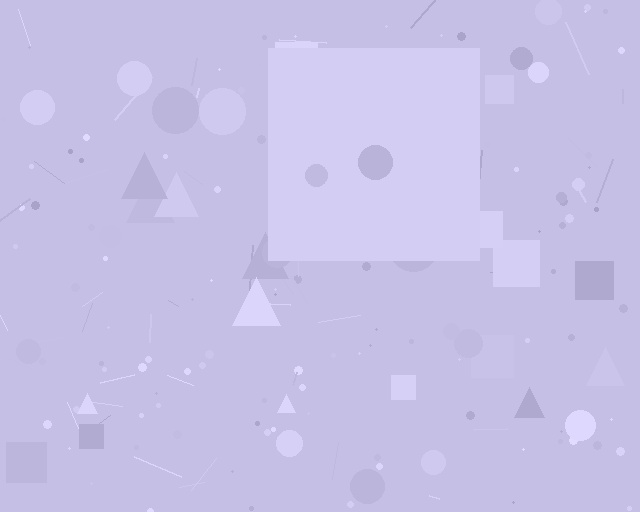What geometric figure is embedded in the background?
A square is embedded in the background.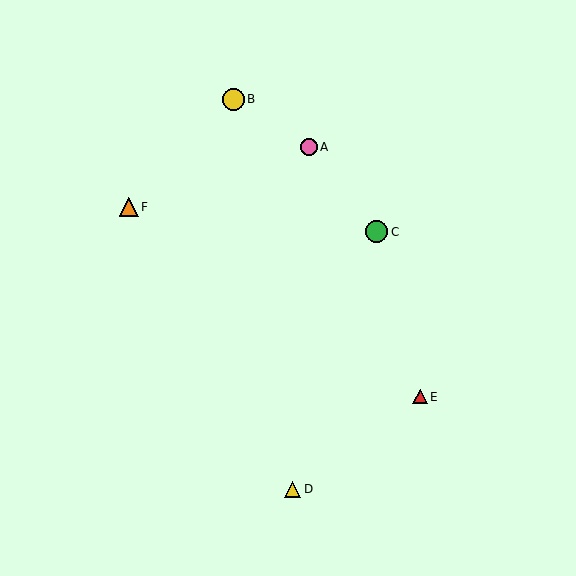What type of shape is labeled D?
Shape D is a yellow triangle.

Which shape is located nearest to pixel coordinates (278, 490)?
The yellow triangle (labeled D) at (292, 489) is nearest to that location.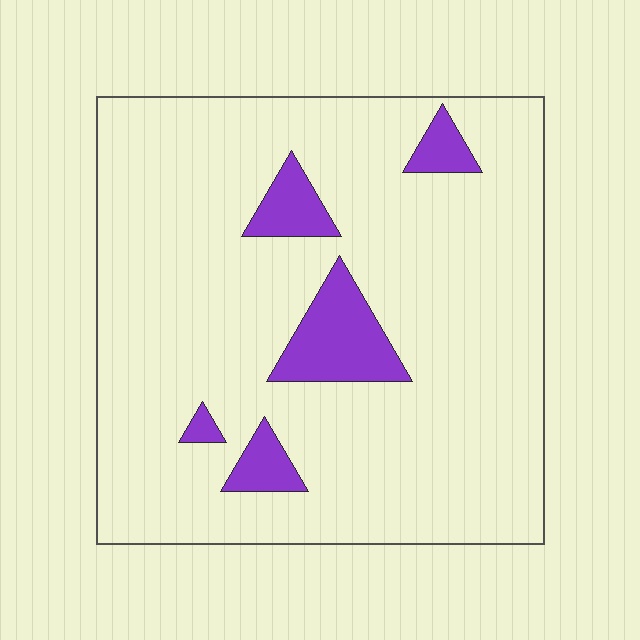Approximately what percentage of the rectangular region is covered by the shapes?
Approximately 10%.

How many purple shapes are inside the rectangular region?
5.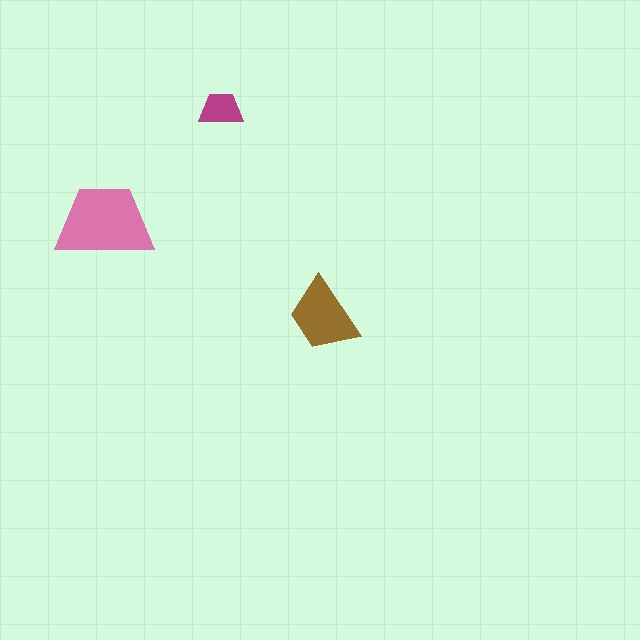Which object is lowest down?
The brown trapezoid is bottommost.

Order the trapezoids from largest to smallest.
the pink one, the brown one, the magenta one.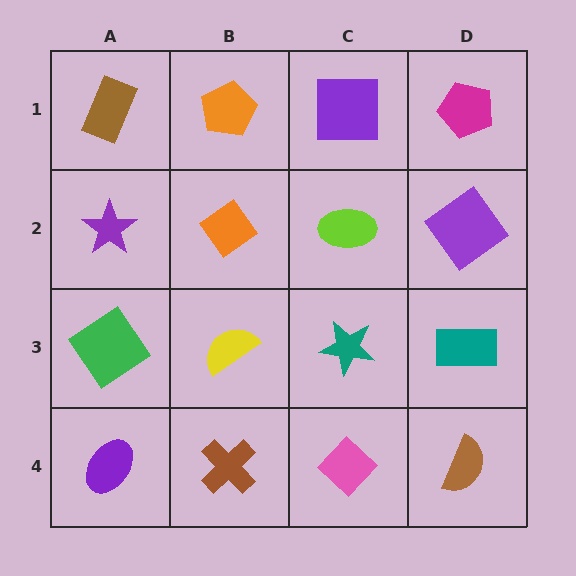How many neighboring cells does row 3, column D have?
3.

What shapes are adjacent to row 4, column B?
A yellow semicircle (row 3, column B), a purple ellipse (row 4, column A), a pink diamond (row 4, column C).